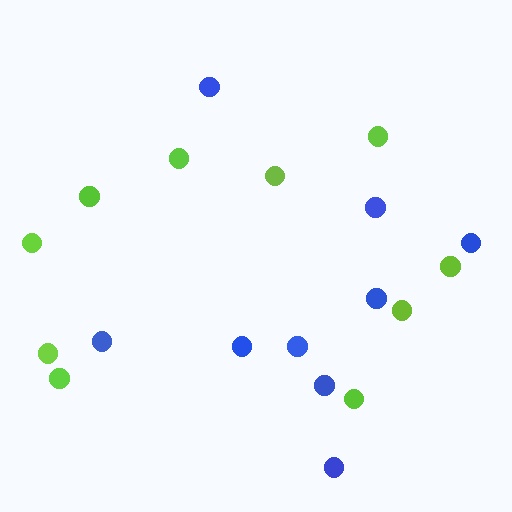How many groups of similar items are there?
There are 2 groups: one group of blue circles (9) and one group of lime circles (10).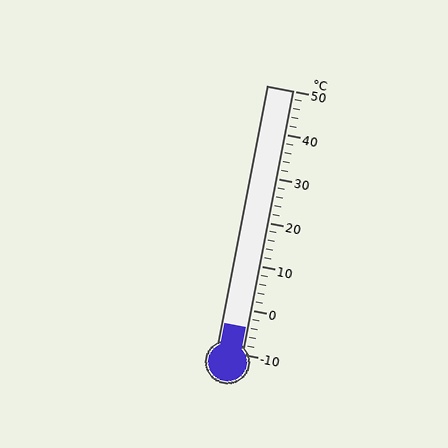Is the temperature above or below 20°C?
The temperature is below 20°C.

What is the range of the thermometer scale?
The thermometer scale ranges from -10°C to 50°C.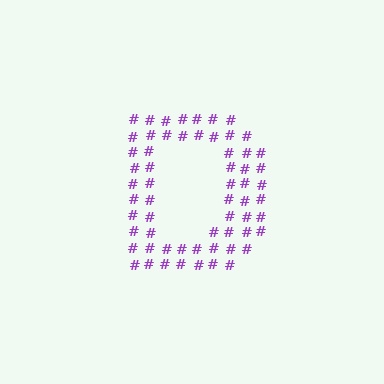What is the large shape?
The large shape is the letter D.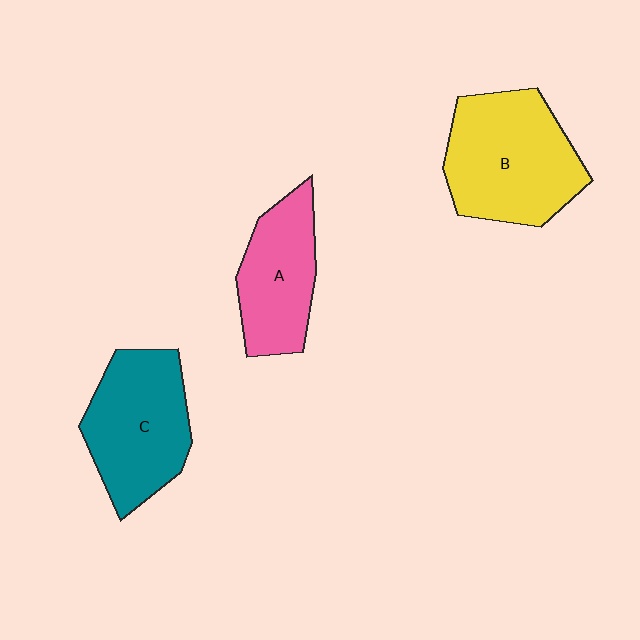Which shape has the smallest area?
Shape A (pink).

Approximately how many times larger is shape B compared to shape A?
Approximately 1.4 times.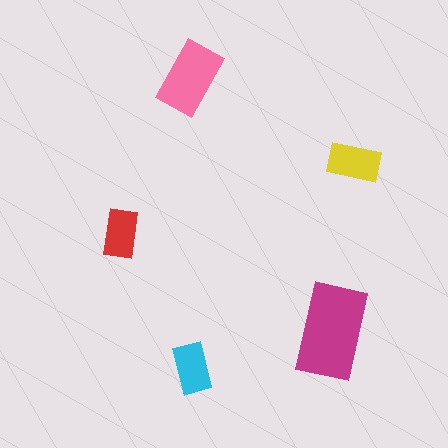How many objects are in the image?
There are 5 objects in the image.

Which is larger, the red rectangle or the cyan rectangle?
The cyan one.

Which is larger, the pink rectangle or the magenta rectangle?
The magenta one.